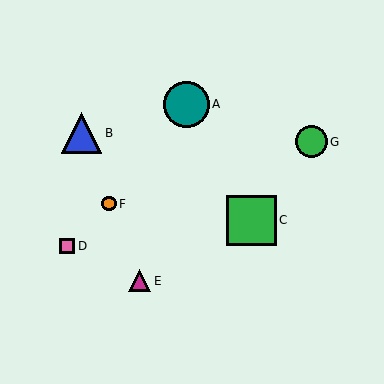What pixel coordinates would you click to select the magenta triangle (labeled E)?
Click at (139, 281) to select the magenta triangle E.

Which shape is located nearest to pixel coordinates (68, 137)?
The blue triangle (labeled B) at (81, 133) is nearest to that location.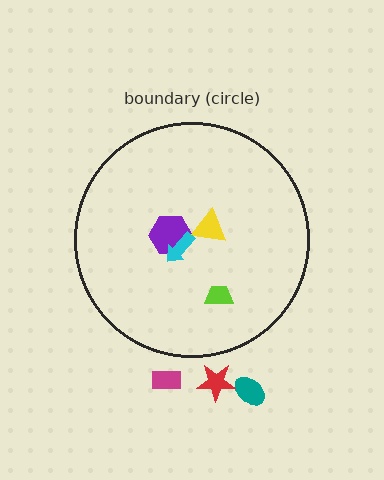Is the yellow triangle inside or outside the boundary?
Inside.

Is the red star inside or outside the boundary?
Outside.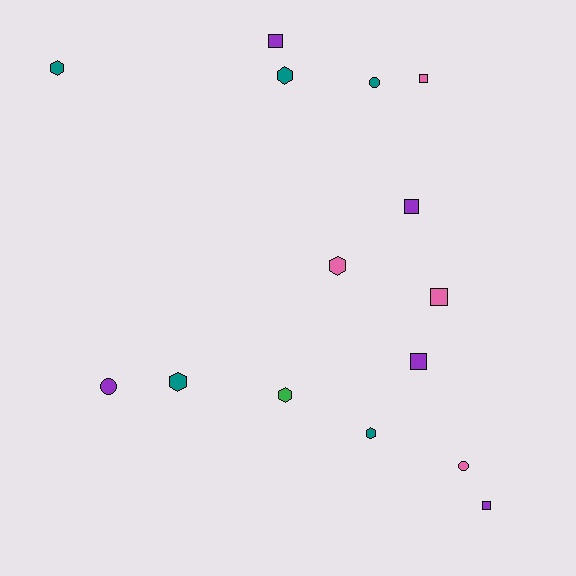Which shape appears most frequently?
Square, with 6 objects.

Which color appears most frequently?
Purple, with 5 objects.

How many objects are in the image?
There are 15 objects.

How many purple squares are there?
There are 4 purple squares.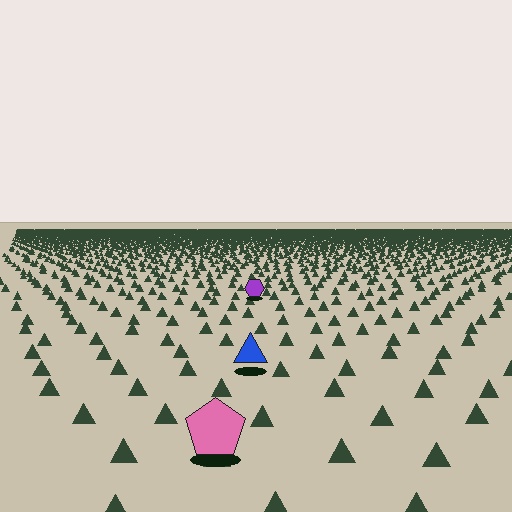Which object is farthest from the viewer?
The purple hexagon is farthest from the viewer. It appears smaller and the ground texture around it is denser.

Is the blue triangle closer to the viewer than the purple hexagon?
Yes. The blue triangle is closer — you can tell from the texture gradient: the ground texture is coarser near it.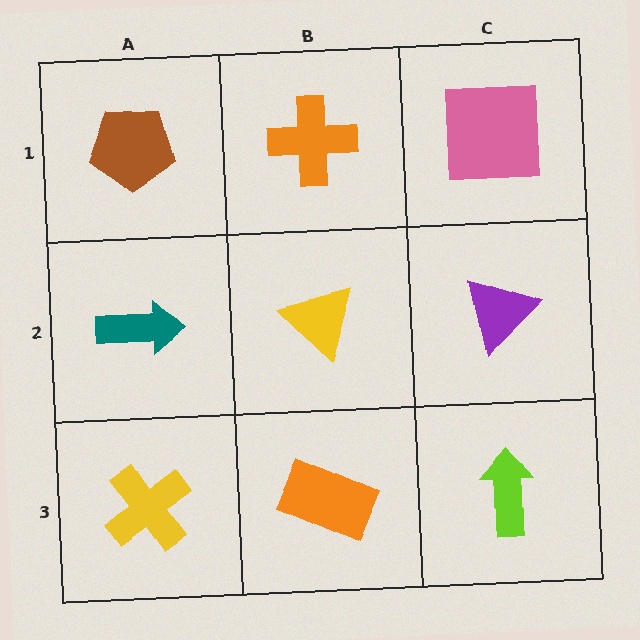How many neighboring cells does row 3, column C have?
2.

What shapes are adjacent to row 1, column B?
A yellow triangle (row 2, column B), a brown pentagon (row 1, column A), a pink square (row 1, column C).